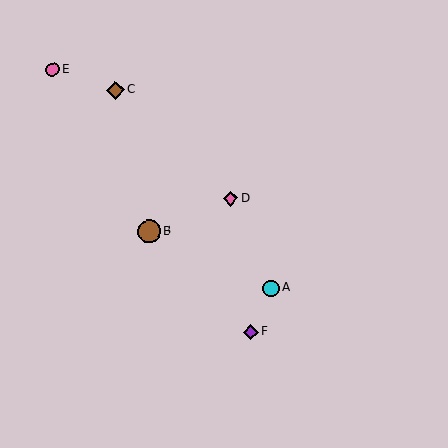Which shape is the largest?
The brown circle (labeled B) is the largest.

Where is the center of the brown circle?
The center of the brown circle is at (149, 231).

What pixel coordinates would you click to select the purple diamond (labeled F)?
Click at (251, 332) to select the purple diamond F.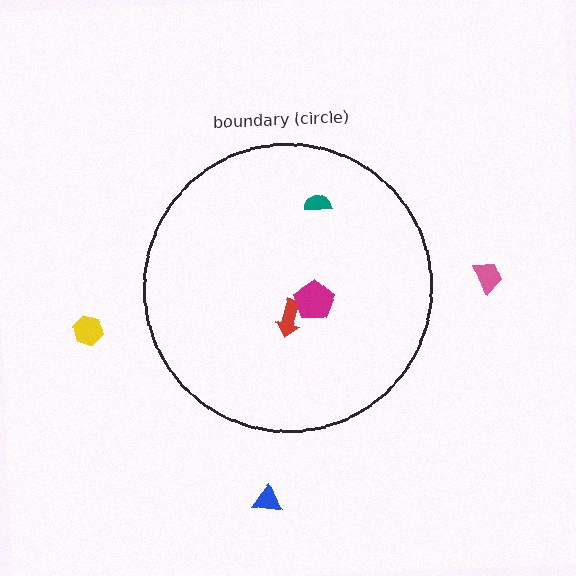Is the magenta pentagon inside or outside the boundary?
Inside.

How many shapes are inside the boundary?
3 inside, 3 outside.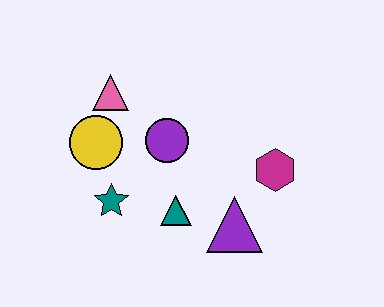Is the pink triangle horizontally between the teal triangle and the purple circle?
No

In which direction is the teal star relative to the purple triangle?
The teal star is to the left of the purple triangle.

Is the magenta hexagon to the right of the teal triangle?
Yes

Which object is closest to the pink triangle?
The yellow circle is closest to the pink triangle.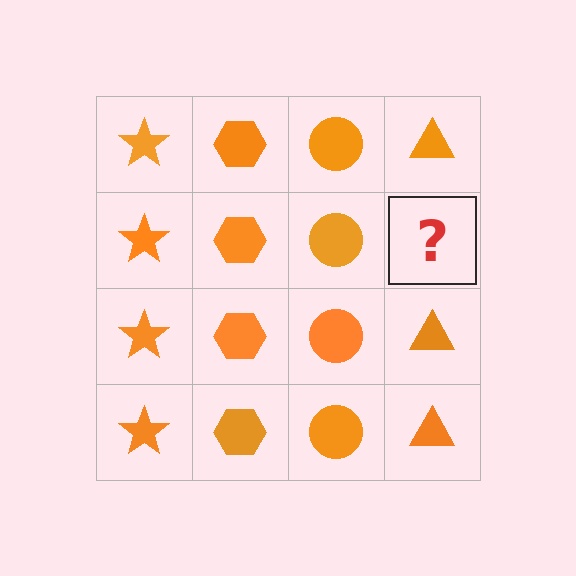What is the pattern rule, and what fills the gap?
The rule is that each column has a consistent shape. The gap should be filled with an orange triangle.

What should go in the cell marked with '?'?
The missing cell should contain an orange triangle.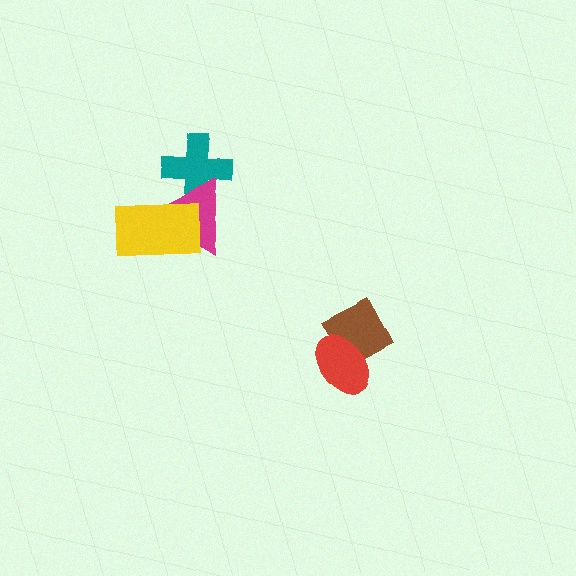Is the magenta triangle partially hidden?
Yes, it is partially covered by another shape.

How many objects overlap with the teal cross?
1 object overlaps with the teal cross.